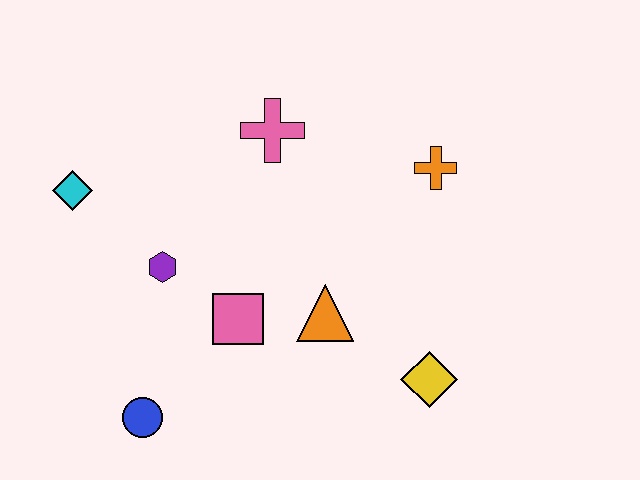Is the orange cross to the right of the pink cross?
Yes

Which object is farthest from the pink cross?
The blue circle is farthest from the pink cross.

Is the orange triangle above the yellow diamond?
Yes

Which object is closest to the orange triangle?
The pink square is closest to the orange triangle.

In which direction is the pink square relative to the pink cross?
The pink square is below the pink cross.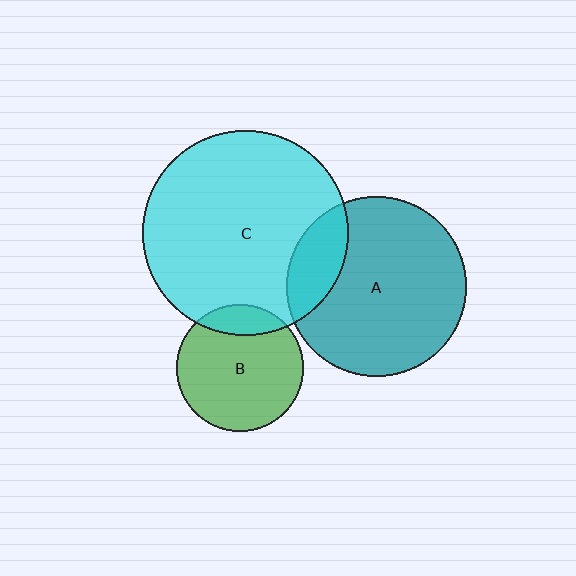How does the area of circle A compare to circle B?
Approximately 2.0 times.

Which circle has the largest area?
Circle C (cyan).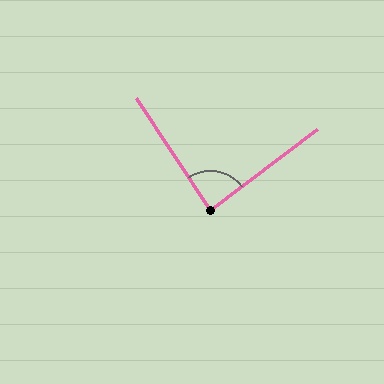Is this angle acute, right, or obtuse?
It is approximately a right angle.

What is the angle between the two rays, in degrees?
Approximately 87 degrees.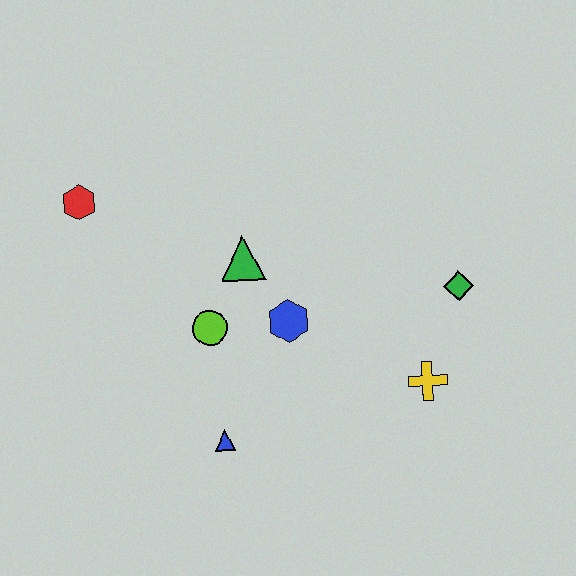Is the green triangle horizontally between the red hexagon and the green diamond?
Yes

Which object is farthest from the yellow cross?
The red hexagon is farthest from the yellow cross.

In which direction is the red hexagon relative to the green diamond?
The red hexagon is to the left of the green diamond.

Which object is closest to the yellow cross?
The green diamond is closest to the yellow cross.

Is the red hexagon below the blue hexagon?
No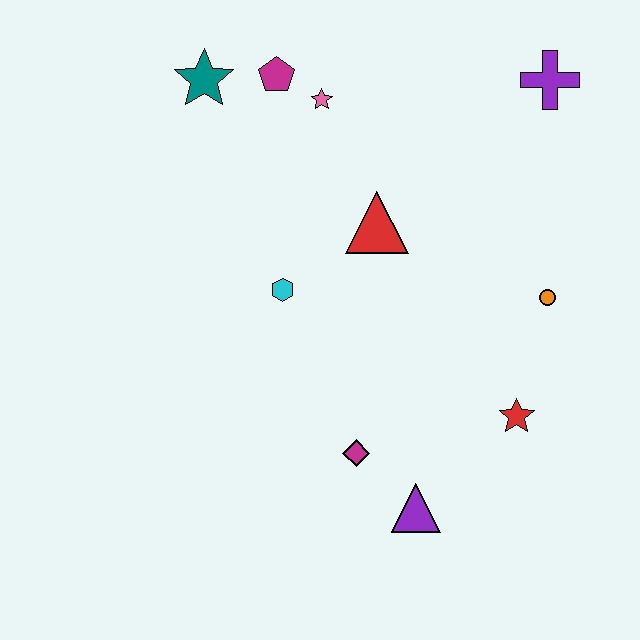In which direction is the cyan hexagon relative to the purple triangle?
The cyan hexagon is above the purple triangle.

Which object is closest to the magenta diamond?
The purple triangle is closest to the magenta diamond.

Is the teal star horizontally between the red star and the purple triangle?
No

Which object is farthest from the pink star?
The purple triangle is farthest from the pink star.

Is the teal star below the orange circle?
No